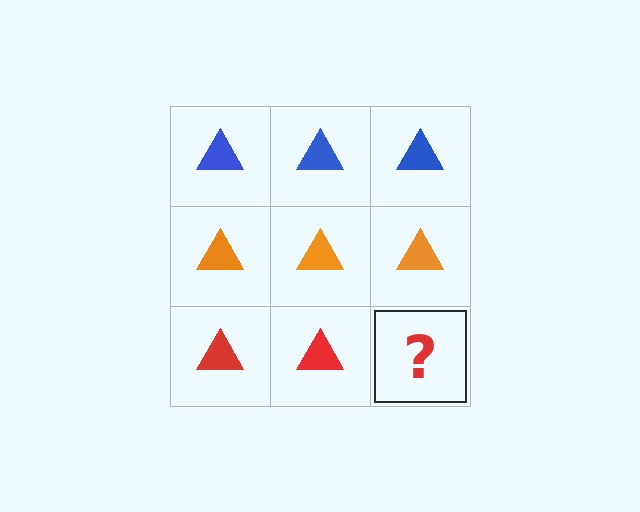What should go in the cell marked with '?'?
The missing cell should contain a red triangle.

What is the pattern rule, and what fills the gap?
The rule is that each row has a consistent color. The gap should be filled with a red triangle.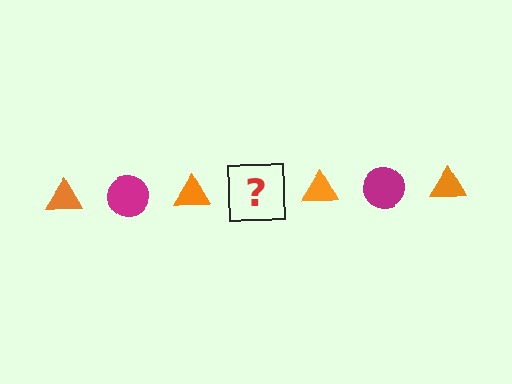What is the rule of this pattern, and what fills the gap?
The rule is that the pattern alternates between orange triangle and magenta circle. The gap should be filled with a magenta circle.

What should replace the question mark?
The question mark should be replaced with a magenta circle.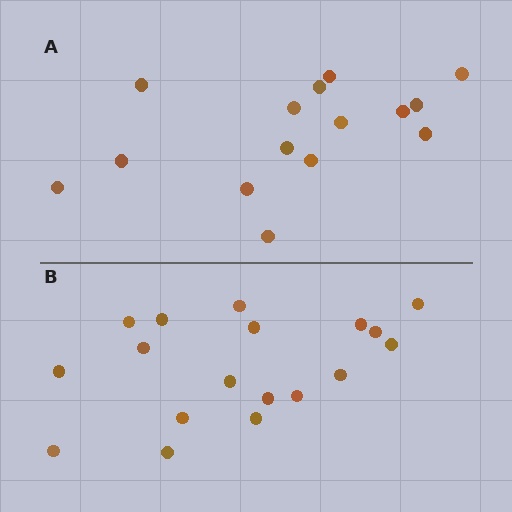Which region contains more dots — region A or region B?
Region B (the bottom region) has more dots.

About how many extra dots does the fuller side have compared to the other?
Region B has just a few more — roughly 2 or 3 more dots than region A.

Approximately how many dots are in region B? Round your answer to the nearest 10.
About 20 dots. (The exact count is 18, which rounds to 20.)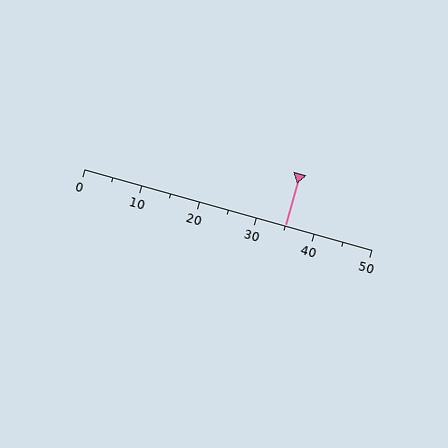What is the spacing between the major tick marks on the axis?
The major ticks are spaced 10 apart.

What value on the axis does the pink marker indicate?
The marker indicates approximately 35.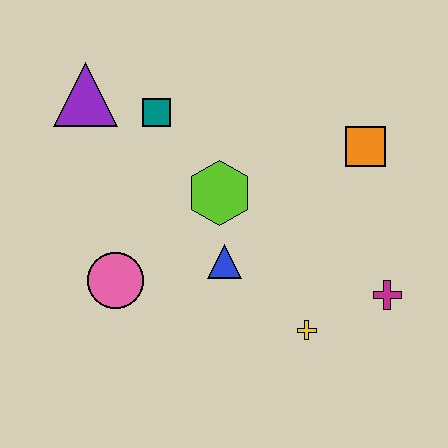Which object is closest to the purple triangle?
The teal square is closest to the purple triangle.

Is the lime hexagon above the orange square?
No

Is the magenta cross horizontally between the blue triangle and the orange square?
No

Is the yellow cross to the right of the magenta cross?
No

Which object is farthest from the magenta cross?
The purple triangle is farthest from the magenta cross.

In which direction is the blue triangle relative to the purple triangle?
The blue triangle is below the purple triangle.